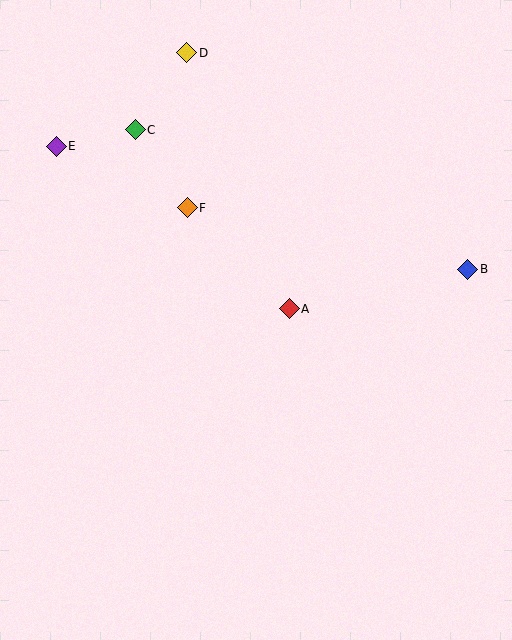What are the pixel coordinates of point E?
Point E is at (56, 146).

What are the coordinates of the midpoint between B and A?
The midpoint between B and A is at (378, 289).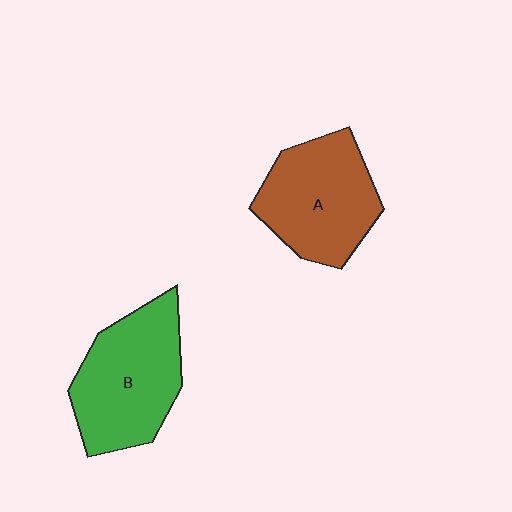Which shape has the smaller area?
Shape A (brown).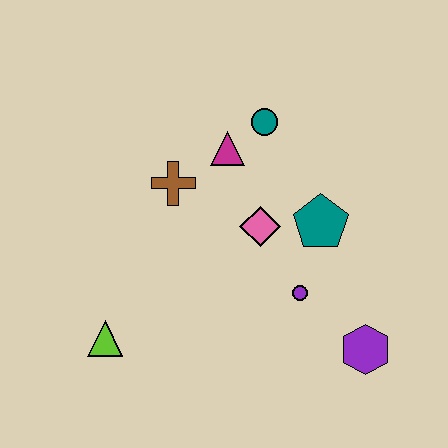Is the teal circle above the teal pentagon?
Yes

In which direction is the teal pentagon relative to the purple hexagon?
The teal pentagon is above the purple hexagon.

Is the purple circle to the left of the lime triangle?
No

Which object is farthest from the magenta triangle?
The purple hexagon is farthest from the magenta triangle.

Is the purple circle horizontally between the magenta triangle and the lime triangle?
No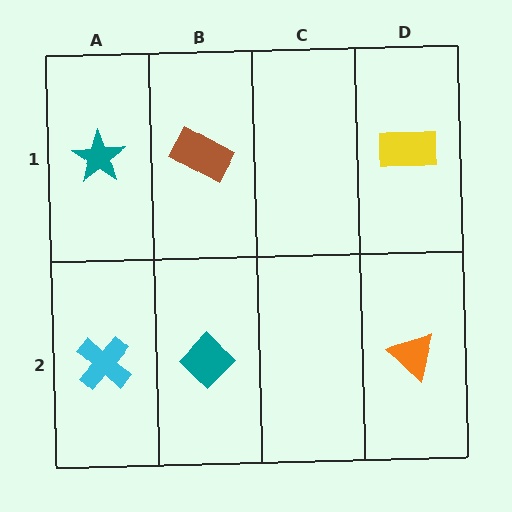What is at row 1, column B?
A brown rectangle.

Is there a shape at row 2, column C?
No, that cell is empty.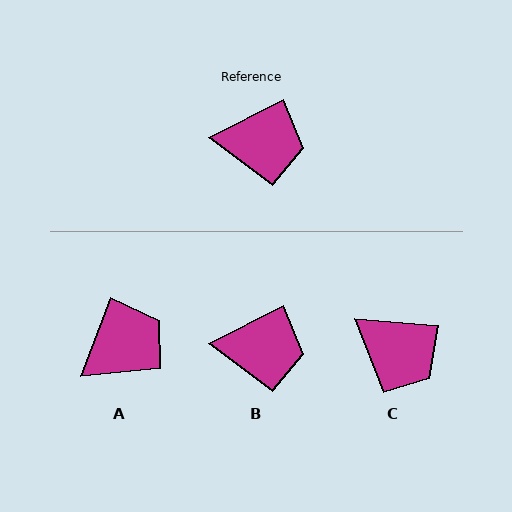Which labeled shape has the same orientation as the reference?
B.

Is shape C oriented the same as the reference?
No, it is off by about 32 degrees.